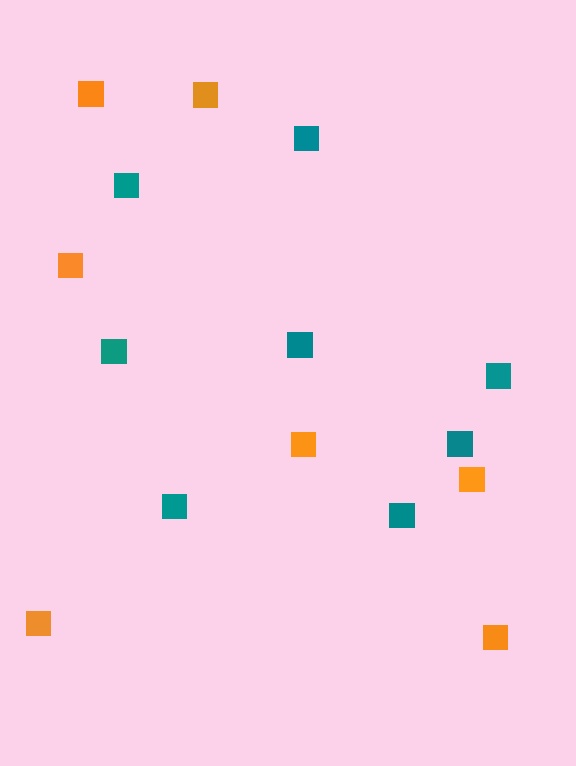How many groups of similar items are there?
There are 2 groups: one group of teal squares (8) and one group of orange squares (7).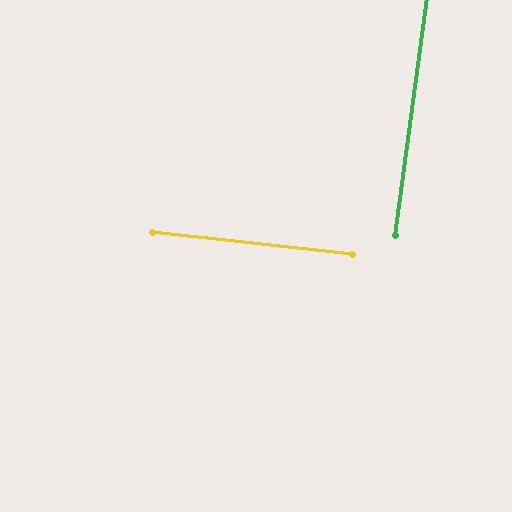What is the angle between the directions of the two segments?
Approximately 89 degrees.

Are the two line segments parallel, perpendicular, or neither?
Perpendicular — they meet at approximately 89°.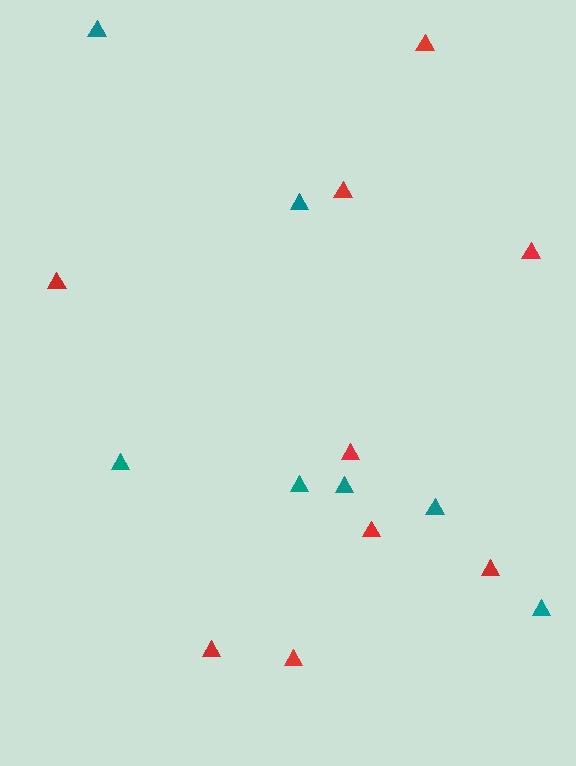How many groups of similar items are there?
There are 2 groups: one group of red triangles (9) and one group of teal triangles (7).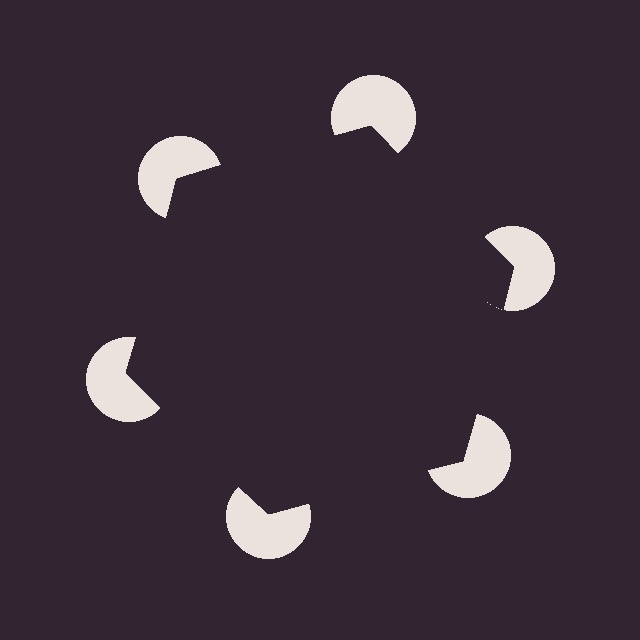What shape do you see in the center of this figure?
An illusory hexagon — its edges are inferred from the aligned wedge cuts in the pac-man discs, not physically drawn.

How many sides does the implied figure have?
6 sides.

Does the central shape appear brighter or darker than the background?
It typically appears slightly darker than the background, even though no actual brightness change is drawn.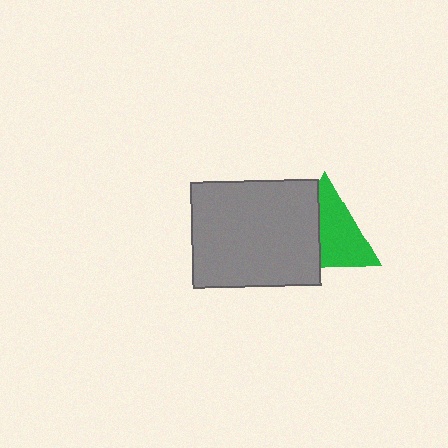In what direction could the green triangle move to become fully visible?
The green triangle could move right. That would shift it out from behind the gray rectangle entirely.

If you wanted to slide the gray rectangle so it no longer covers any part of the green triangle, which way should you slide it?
Slide it left — that is the most direct way to separate the two shapes.